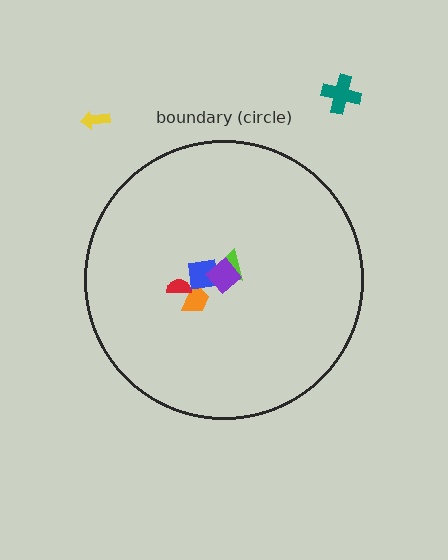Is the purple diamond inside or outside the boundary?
Inside.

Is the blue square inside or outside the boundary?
Inside.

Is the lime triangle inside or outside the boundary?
Inside.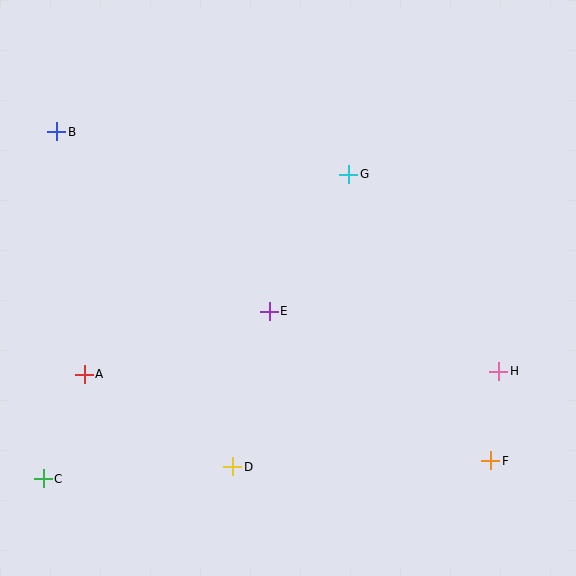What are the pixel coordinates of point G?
Point G is at (349, 174).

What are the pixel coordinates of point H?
Point H is at (499, 371).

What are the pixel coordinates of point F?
Point F is at (491, 461).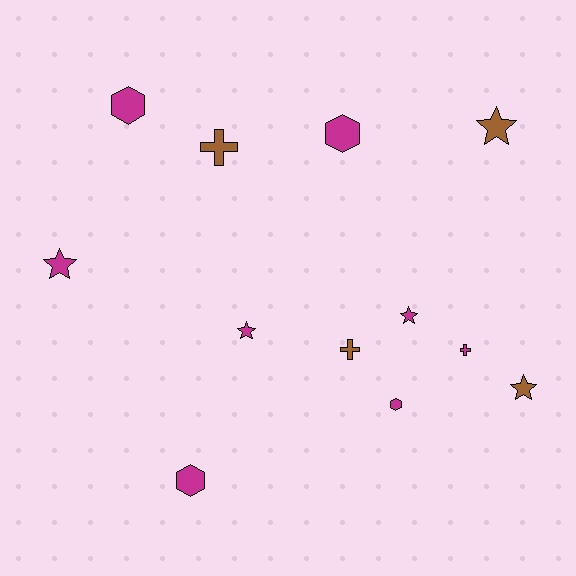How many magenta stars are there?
There are 3 magenta stars.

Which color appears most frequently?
Magenta, with 8 objects.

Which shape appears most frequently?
Star, with 5 objects.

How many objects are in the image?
There are 12 objects.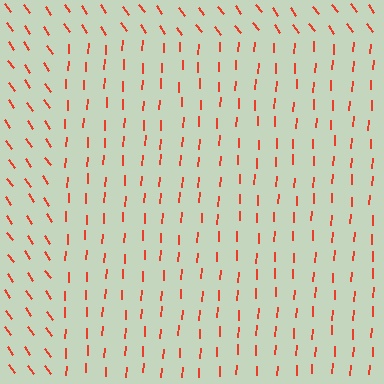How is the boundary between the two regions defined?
The boundary is defined purely by a change in line orientation (approximately 38 degrees difference). All lines are the same color and thickness.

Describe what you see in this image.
The image is filled with small red line segments. A rectangle region in the image has lines oriented differently from the surrounding lines, creating a visible texture boundary.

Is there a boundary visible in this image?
Yes, there is a texture boundary formed by a change in line orientation.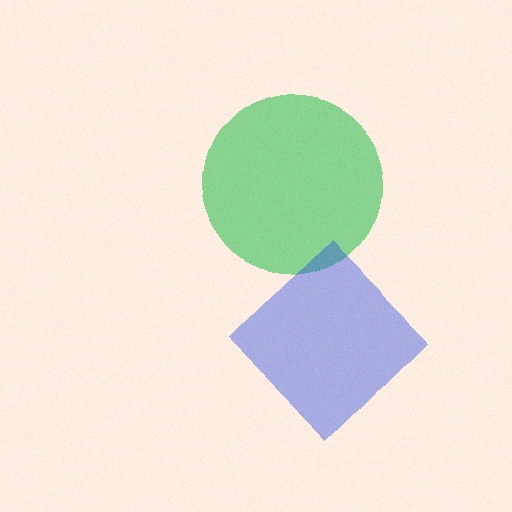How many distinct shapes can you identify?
There are 2 distinct shapes: a green circle, a blue diamond.